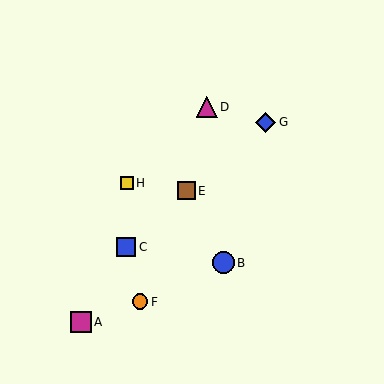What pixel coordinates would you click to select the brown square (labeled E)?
Click at (186, 191) to select the brown square E.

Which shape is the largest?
The blue circle (labeled B) is the largest.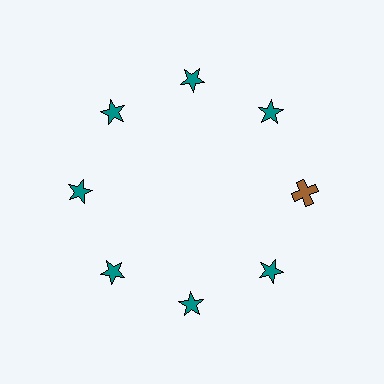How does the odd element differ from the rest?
It differs in both color (brown instead of teal) and shape (cross instead of star).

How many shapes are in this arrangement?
There are 8 shapes arranged in a ring pattern.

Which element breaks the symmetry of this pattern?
The brown cross at roughly the 3 o'clock position breaks the symmetry. All other shapes are teal stars.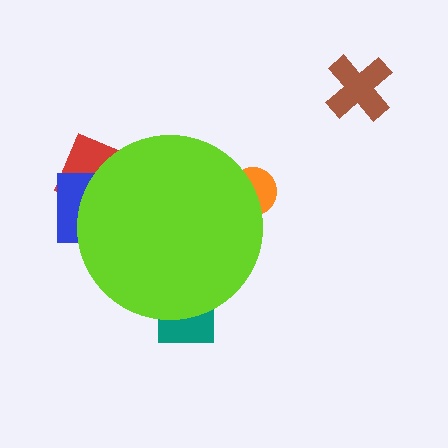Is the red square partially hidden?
Yes, the red square is partially hidden behind the lime circle.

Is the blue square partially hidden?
Yes, the blue square is partially hidden behind the lime circle.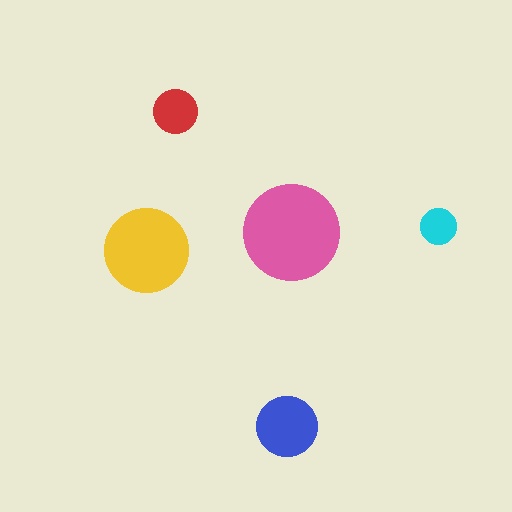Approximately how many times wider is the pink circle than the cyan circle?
About 2.5 times wider.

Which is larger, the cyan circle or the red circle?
The red one.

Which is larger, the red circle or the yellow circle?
The yellow one.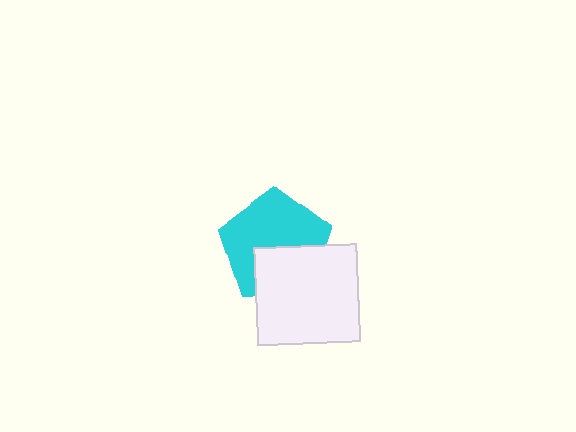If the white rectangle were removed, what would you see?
You would see the complete cyan pentagon.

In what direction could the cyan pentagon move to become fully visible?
The cyan pentagon could move up. That would shift it out from behind the white rectangle entirely.